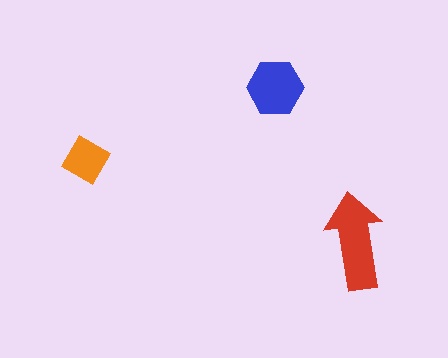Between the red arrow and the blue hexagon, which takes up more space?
The red arrow.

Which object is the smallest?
The orange diamond.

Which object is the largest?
The red arrow.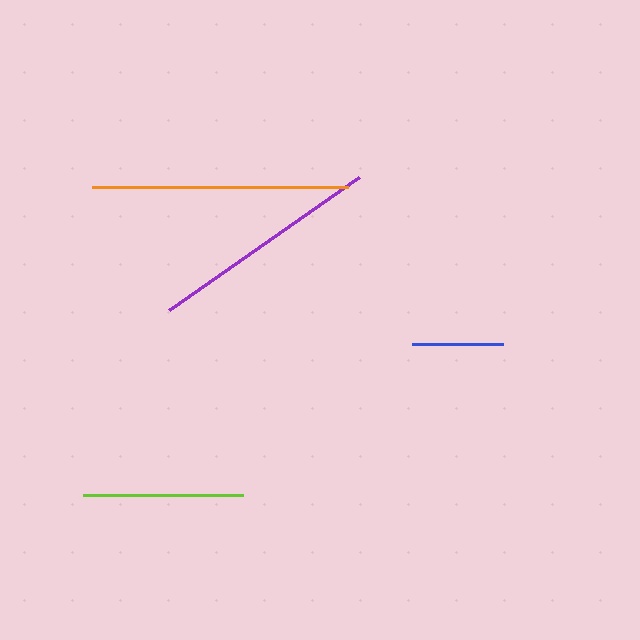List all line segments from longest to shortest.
From longest to shortest: orange, purple, lime, blue.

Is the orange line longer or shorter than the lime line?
The orange line is longer than the lime line.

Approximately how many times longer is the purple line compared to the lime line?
The purple line is approximately 1.5 times the length of the lime line.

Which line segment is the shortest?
The blue line is the shortest at approximately 90 pixels.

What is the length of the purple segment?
The purple segment is approximately 232 pixels long.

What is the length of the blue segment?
The blue segment is approximately 90 pixels long.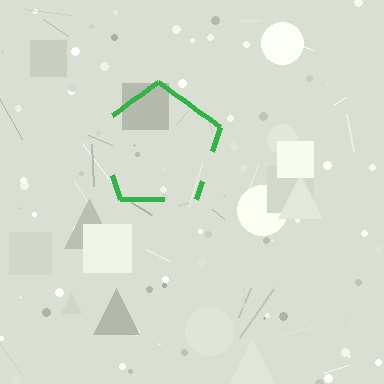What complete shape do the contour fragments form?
The contour fragments form a pentagon.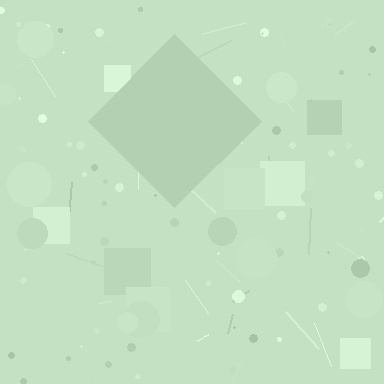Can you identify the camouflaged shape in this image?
The camouflaged shape is a diamond.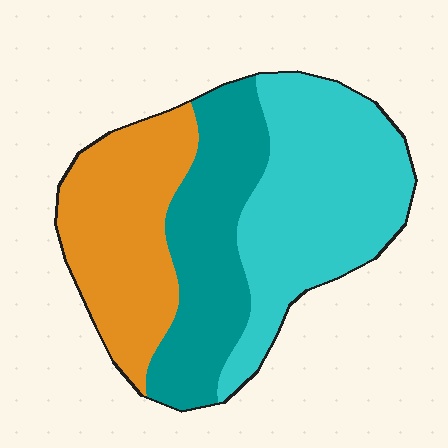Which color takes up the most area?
Cyan, at roughly 40%.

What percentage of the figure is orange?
Orange takes up about one third (1/3) of the figure.